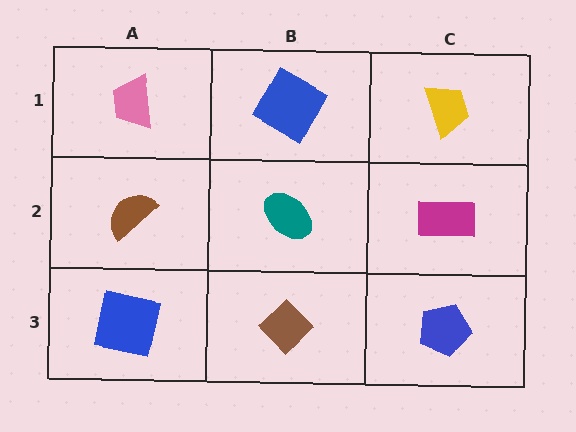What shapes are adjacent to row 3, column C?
A magenta rectangle (row 2, column C), a brown diamond (row 3, column B).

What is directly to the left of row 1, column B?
A pink trapezoid.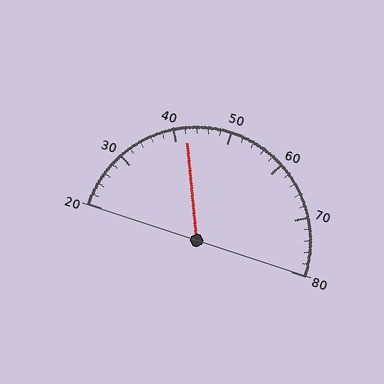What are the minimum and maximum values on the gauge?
The gauge ranges from 20 to 80.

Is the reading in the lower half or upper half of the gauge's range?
The reading is in the lower half of the range (20 to 80).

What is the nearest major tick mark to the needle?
The nearest major tick mark is 40.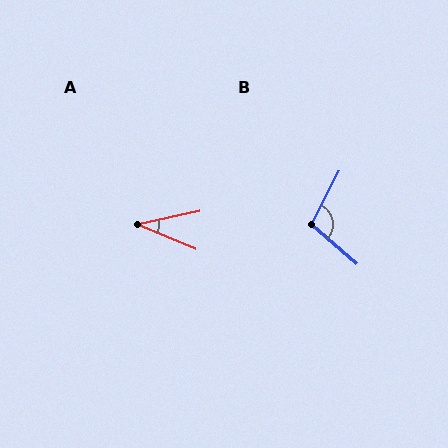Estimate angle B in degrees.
Approximately 103 degrees.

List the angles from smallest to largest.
A (35°), B (103°).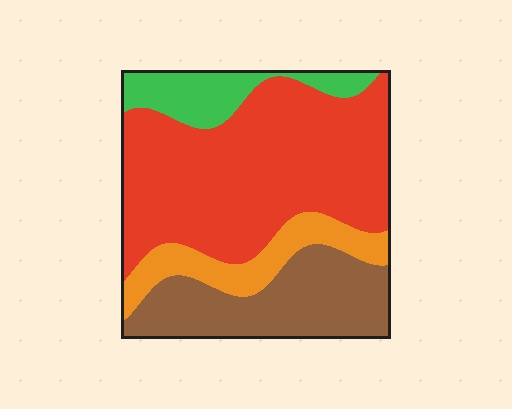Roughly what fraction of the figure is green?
Green takes up about one tenth (1/10) of the figure.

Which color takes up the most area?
Red, at roughly 50%.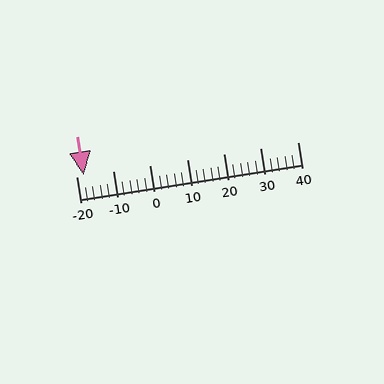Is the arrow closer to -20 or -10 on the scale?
The arrow is closer to -20.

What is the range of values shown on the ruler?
The ruler shows values from -20 to 40.